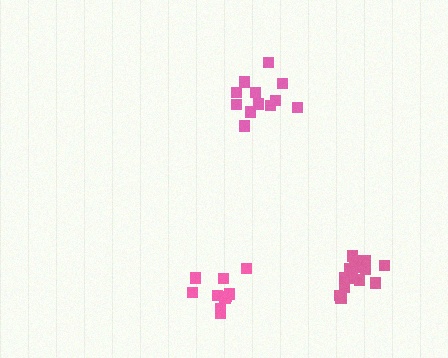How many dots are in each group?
Group 1: 15 dots, Group 2: 10 dots, Group 3: 12 dots (37 total).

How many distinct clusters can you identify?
There are 3 distinct clusters.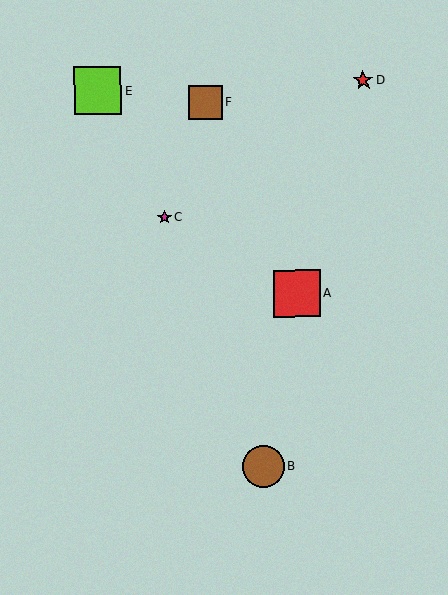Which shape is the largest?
The lime square (labeled E) is the largest.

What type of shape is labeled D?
Shape D is a red star.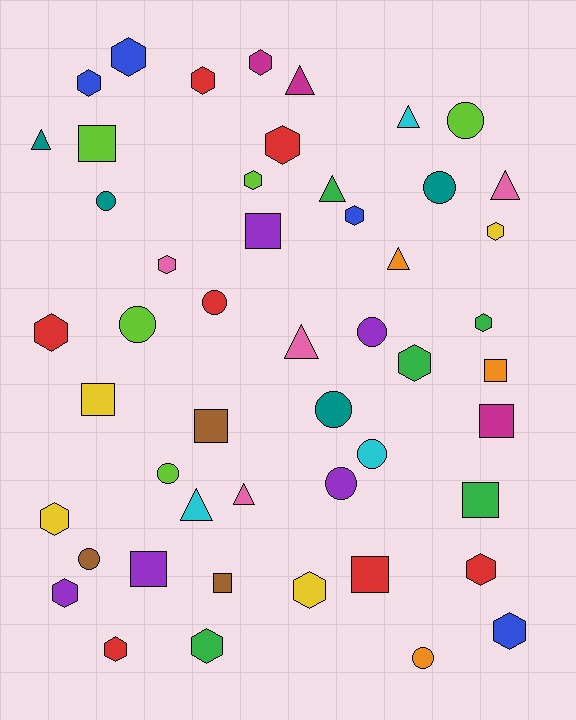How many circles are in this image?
There are 12 circles.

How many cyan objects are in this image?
There are 3 cyan objects.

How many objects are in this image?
There are 50 objects.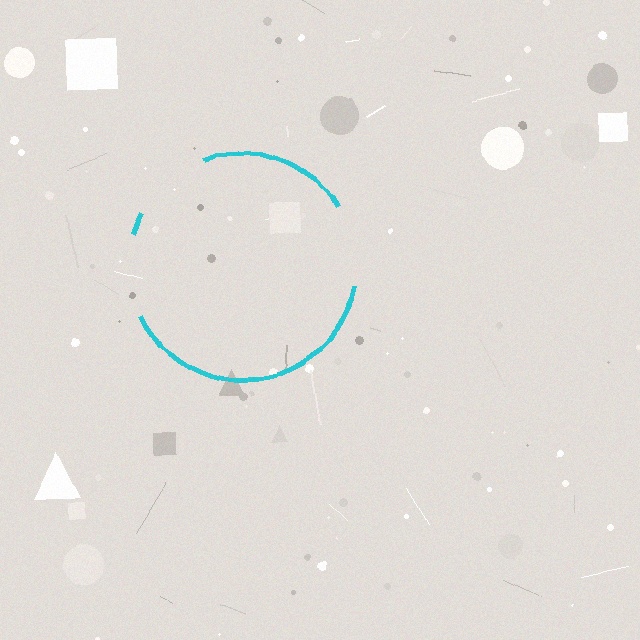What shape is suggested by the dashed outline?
The dashed outline suggests a circle.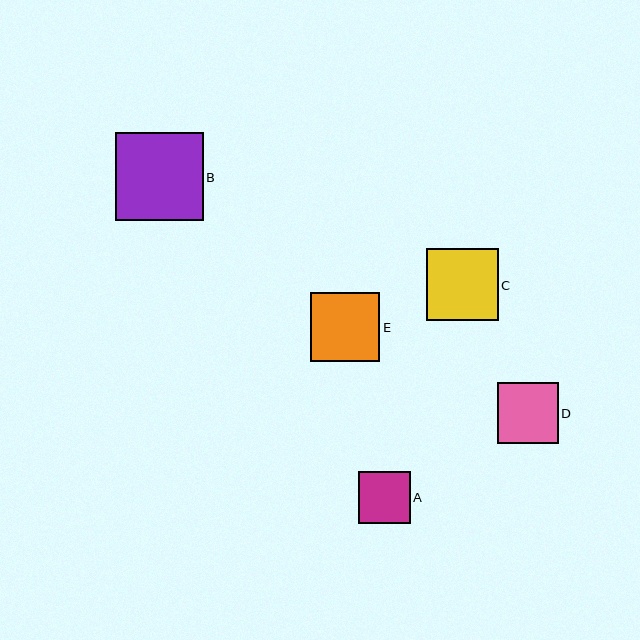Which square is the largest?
Square B is the largest with a size of approximately 88 pixels.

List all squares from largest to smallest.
From largest to smallest: B, C, E, D, A.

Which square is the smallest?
Square A is the smallest with a size of approximately 52 pixels.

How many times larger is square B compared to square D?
Square B is approximately 1.4 times the size of square D.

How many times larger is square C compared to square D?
Square C is approximately 1.2 times the size of square D.